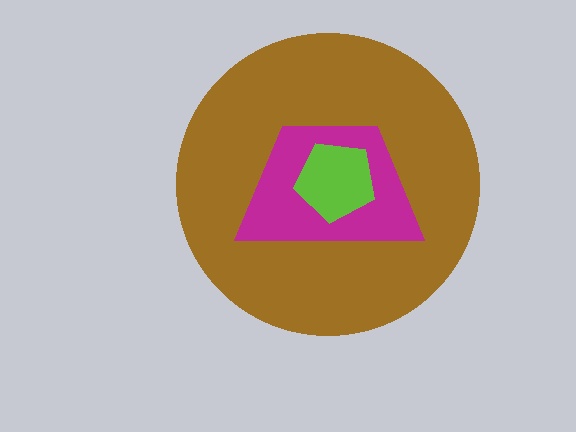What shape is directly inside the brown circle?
The magenta trapezoid.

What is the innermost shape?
The lime pentagon.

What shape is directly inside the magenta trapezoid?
The lime pentagon.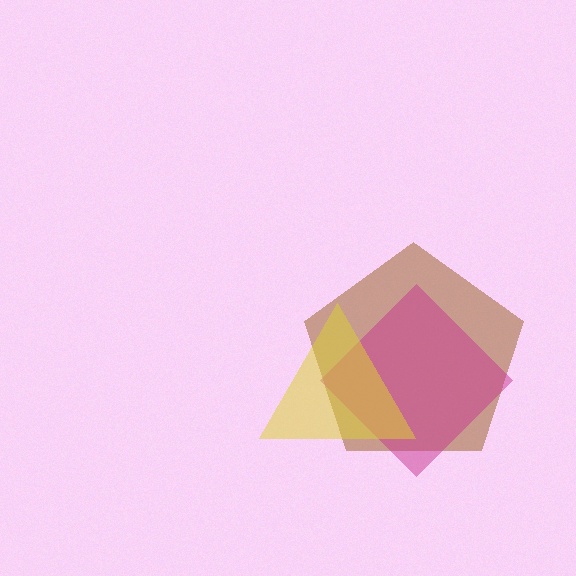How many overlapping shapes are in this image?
There are 3 overlapping shapes in the image.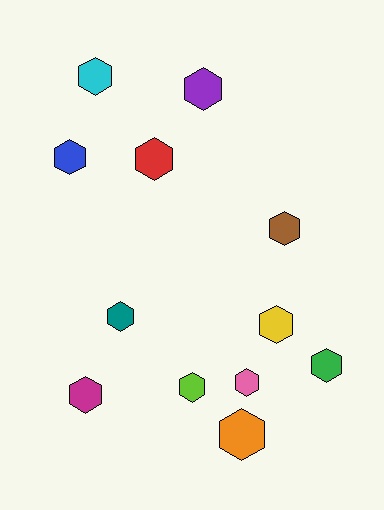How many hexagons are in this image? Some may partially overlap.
There are 12 hexagons.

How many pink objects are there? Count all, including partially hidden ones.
There is 1 pink object.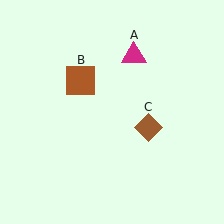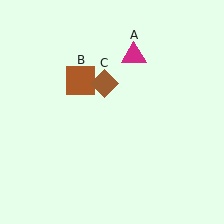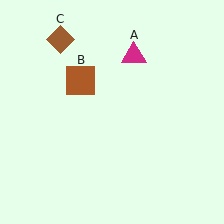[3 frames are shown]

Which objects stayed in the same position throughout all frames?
Magenta triangle (object A) and brown square (object B) remained stationary.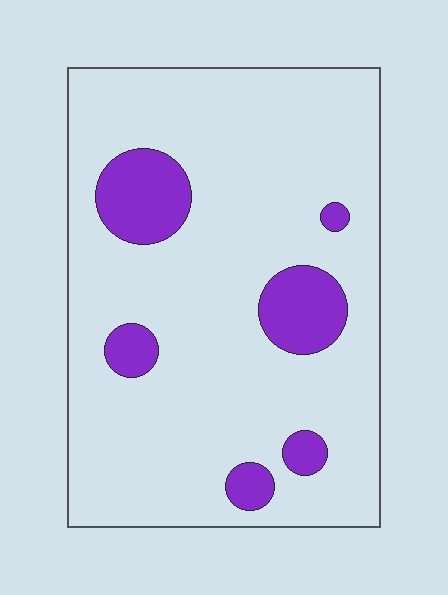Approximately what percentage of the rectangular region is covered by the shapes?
Approximately 15%.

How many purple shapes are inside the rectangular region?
6.